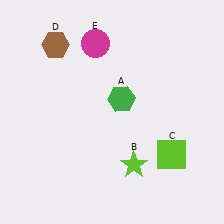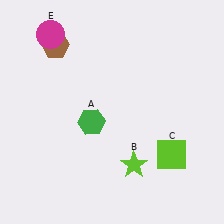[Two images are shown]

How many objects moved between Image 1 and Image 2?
2 objects moved between the two images.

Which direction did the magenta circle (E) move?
The magenta circle (E) moved left.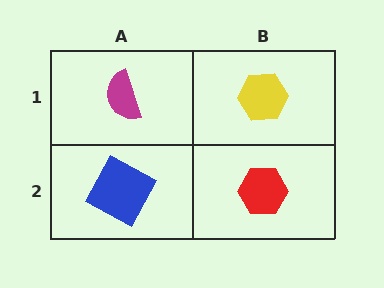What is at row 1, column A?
A magenta semicircle.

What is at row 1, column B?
A yellow hexagon.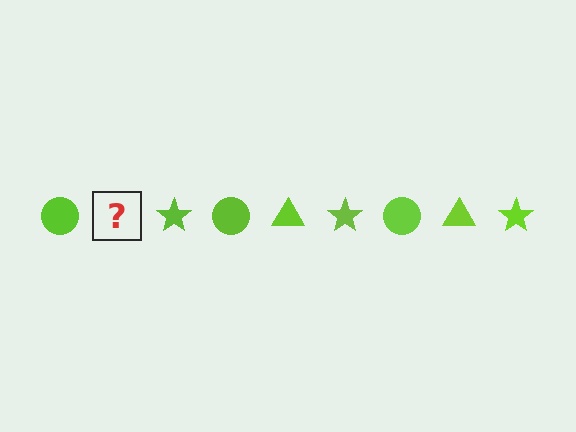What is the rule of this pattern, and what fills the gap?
The rule is that the pattern cycles through circle, triangle, star shapes in lime. The gap should be filled with a lime triangle.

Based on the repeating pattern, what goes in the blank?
The blank should be a lime triangle.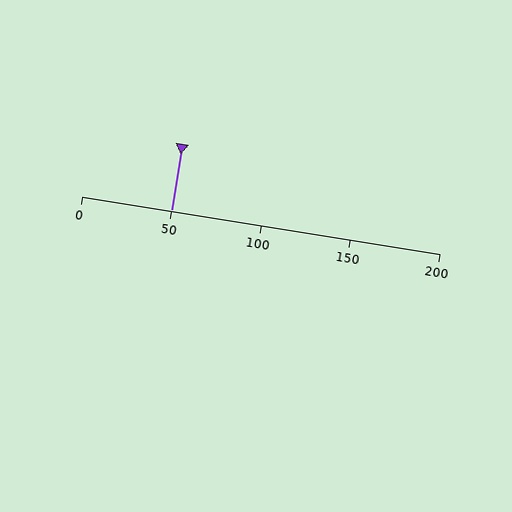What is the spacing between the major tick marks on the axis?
The major ticks are spaced 50 apart.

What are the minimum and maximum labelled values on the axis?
The axis runs from 0 to 200.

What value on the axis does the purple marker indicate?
The marker indicates approximately 50.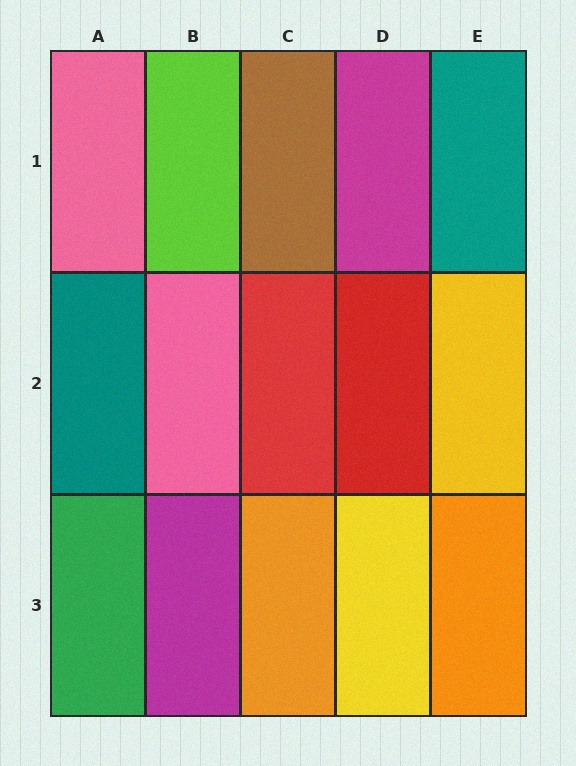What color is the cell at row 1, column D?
Magenta.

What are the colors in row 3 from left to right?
Green, magenta, orange, yellow, orange.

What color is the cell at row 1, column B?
Lime.